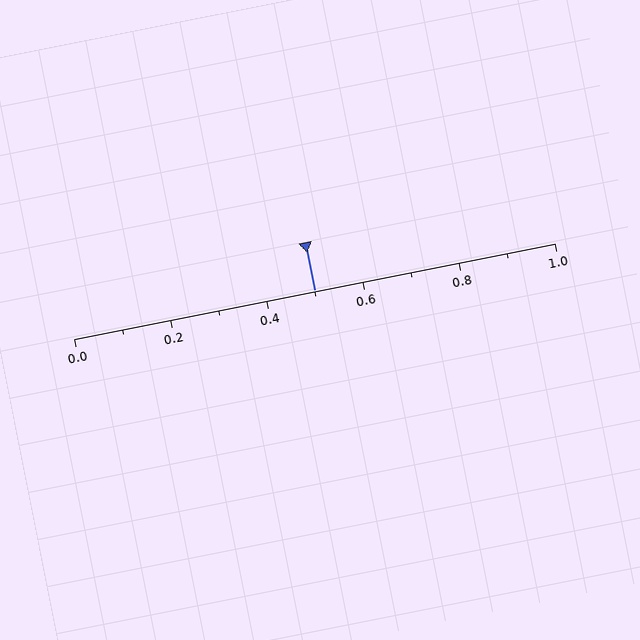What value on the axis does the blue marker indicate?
The marker indicates approximately 0.5.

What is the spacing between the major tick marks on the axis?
The major ticks are spaced 0.2 apart.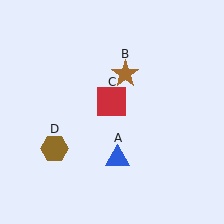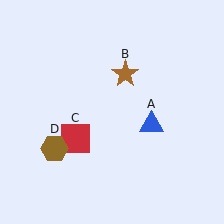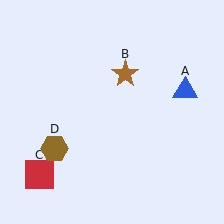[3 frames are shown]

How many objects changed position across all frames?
2 objects changed position: blue triangle (object A), red square (object C).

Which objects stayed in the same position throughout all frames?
Brown star (object B) and brown hexagon (object D) remained stationary.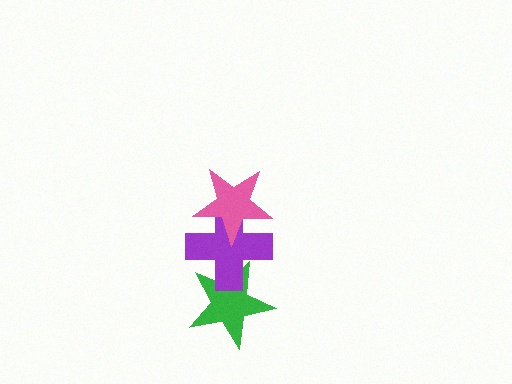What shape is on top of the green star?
The purple cross is on top of the green star.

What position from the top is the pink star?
The pink star is 1st from the top.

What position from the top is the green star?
The green star is 3rd from the top.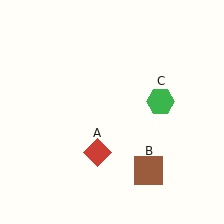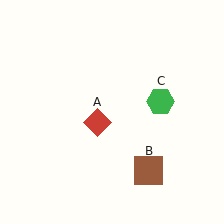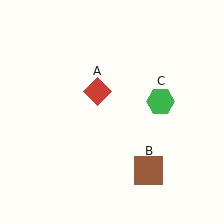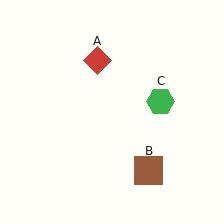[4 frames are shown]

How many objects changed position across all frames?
1 object changed position: red diamond (object A).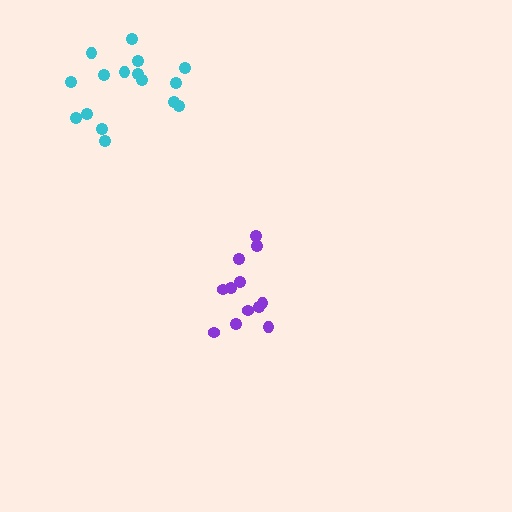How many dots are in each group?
Group 1: 16 dots, Group 2: 12 dots (28 total).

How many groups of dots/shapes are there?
There are 2 groups.